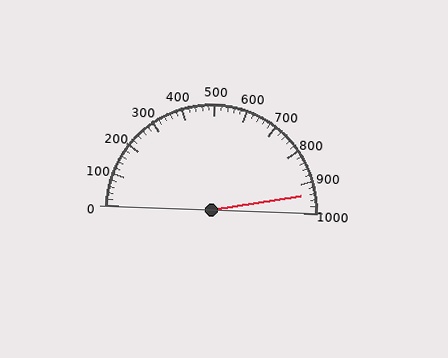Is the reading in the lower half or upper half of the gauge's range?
The reading is in the upper half of the range (0 to 1000).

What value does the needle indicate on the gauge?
The needle indicates approximately 940.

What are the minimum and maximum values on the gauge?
The gauge ranges from 0 to 1000.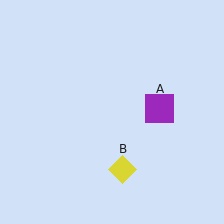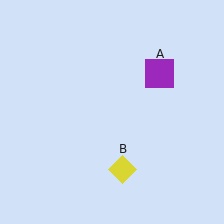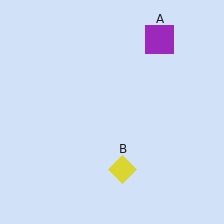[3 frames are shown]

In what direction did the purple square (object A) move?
The purple square (object A) moved up.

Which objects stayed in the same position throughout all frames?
Yellow diamond (object B) remained stationary.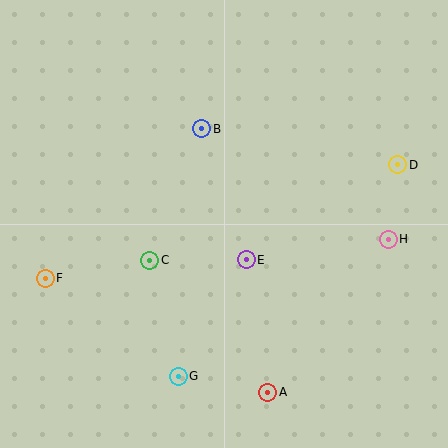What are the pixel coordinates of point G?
Point G is at (178, 376).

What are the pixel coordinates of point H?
Point H is at (388, 239).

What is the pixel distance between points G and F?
The distance between G and F is 166 pixels.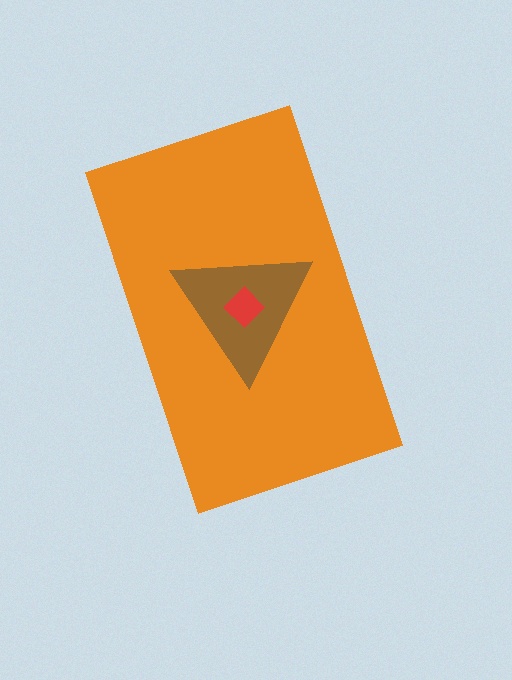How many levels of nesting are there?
3.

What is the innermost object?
The red diamond.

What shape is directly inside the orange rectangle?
The brown triangle.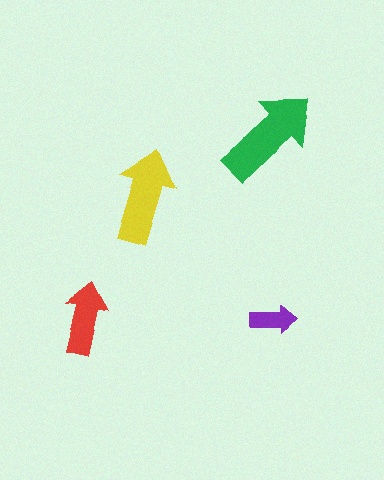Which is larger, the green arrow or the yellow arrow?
The green one.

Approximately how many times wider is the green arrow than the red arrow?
About 1.5 times wider.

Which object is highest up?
The green arrow is topmost.